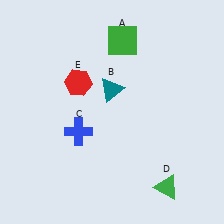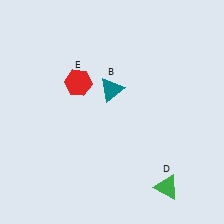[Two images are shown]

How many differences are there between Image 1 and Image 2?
There are 2 differences between the two images.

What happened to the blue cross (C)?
The blue cross (C) was removed in Image 2. It was in the bottom-left area of Image 1.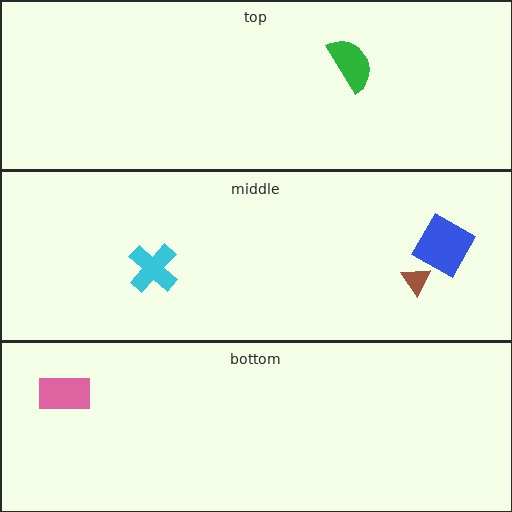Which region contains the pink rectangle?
The bottom region.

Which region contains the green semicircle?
The top region.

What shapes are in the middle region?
The cyan cross, the brown triangle, the blue square.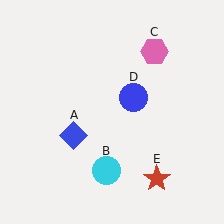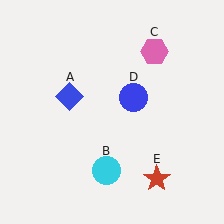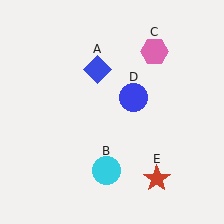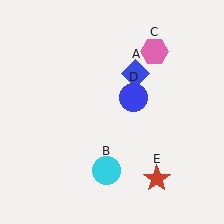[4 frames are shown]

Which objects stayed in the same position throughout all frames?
Cyan circle (object B) and pink hexagon (object C) and blue circle (object D) and red star (object E) remained stationary.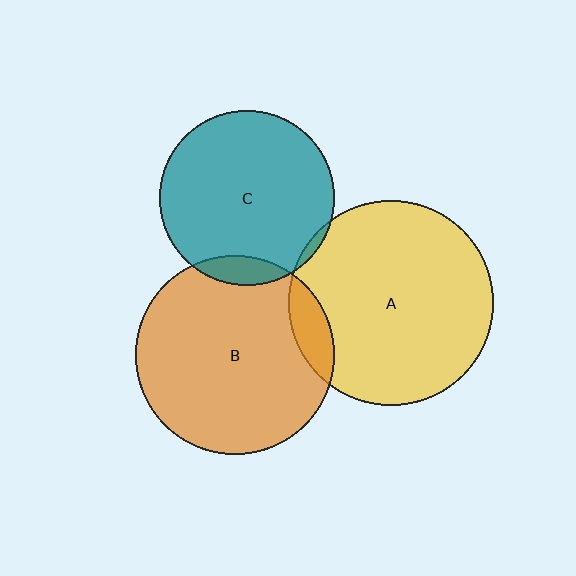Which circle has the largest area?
Circle A (yellow).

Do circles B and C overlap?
Yes.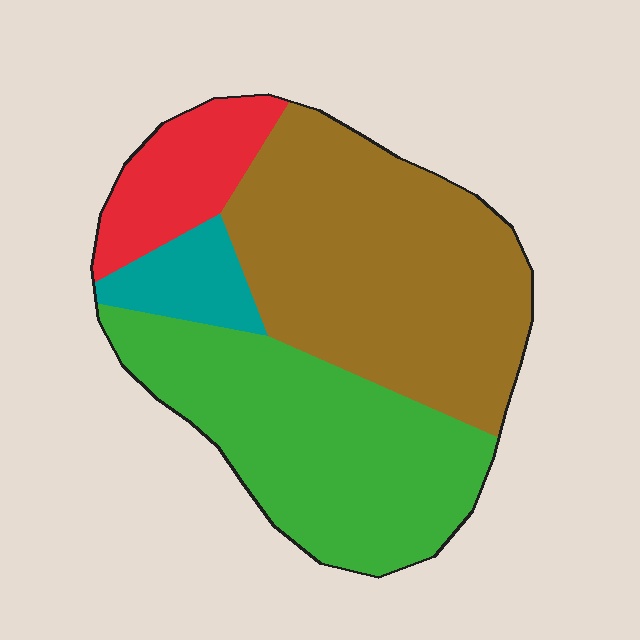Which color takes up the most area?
Brown, at roughly 45%.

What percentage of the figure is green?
Green takes up about three eighths (3/8) of the figure.